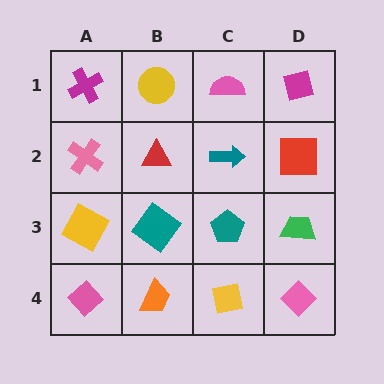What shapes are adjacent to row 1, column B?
A red triangle (row 2, column B), a magenta cross (row 1, column A), a pink semicircle (row 1, column C).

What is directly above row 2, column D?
A magenta square.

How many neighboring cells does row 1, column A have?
2.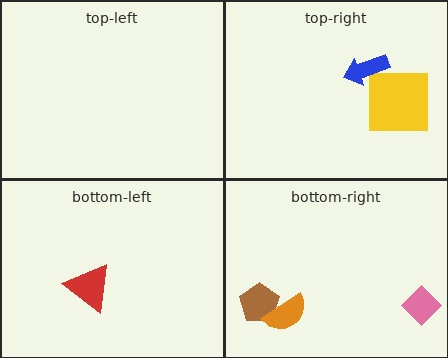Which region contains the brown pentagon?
The bottom-right region.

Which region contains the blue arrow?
The top-right region.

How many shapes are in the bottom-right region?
3.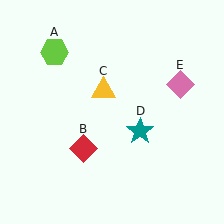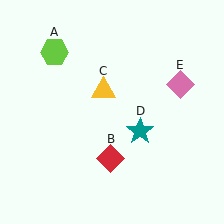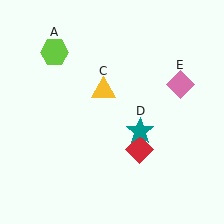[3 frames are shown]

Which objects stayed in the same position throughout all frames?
Lime hexagon (object A) and yellow triangle (object C) and teal star (object D) and pink diamond (object E) remained stationary.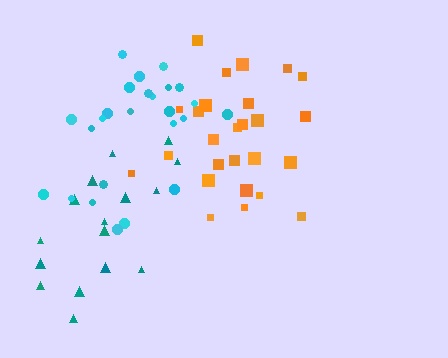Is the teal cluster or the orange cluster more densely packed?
Orange.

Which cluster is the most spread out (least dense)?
Teal.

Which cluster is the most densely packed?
Orange.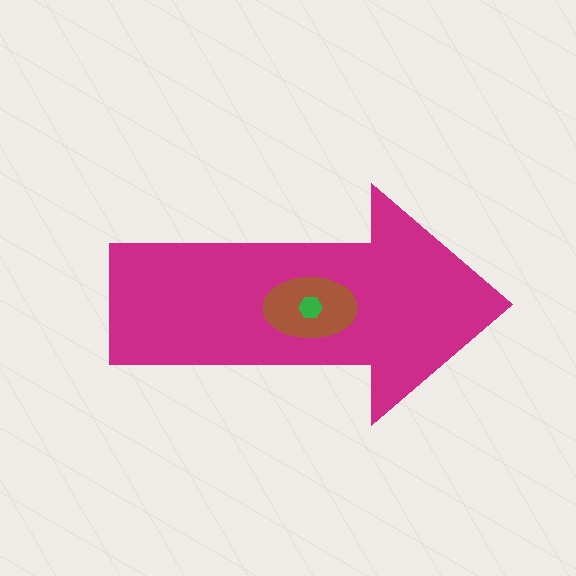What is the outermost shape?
The magenta arrow.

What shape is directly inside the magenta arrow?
The brown ellipse.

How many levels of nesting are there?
3.